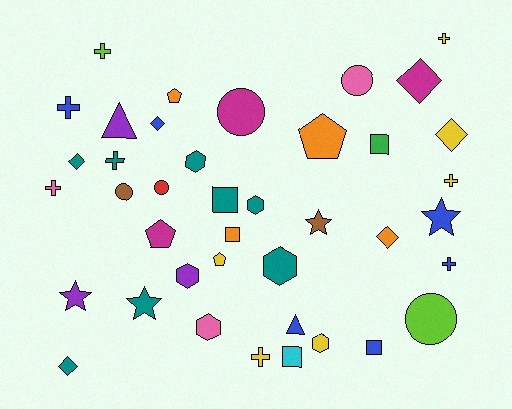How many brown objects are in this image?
There are 2 brown objects.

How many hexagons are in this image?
There are 6 hexagons.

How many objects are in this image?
There are 40 objects.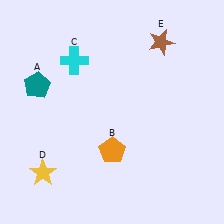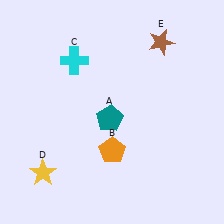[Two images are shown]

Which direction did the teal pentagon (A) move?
The teal pentagon (A) moved right.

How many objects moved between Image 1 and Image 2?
1 object moved between the two images.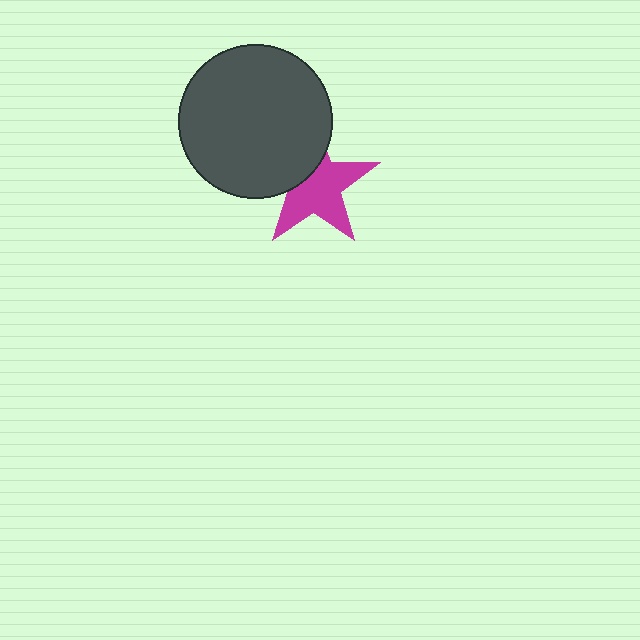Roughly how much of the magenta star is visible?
Most of it is visible (roughly 65%).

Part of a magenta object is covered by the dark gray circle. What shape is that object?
It is a star.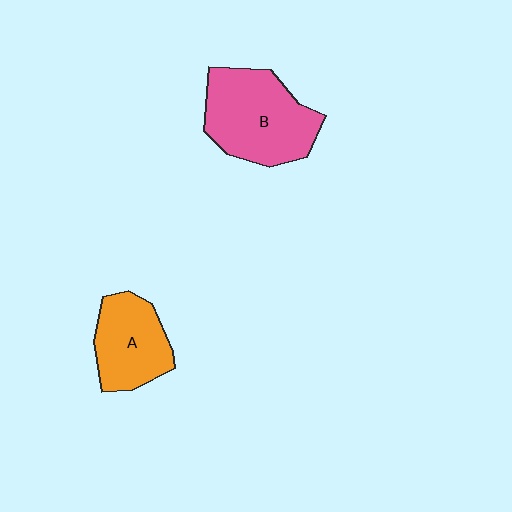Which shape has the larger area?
Shape B (pink).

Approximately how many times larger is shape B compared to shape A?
Approximately 1.4 times.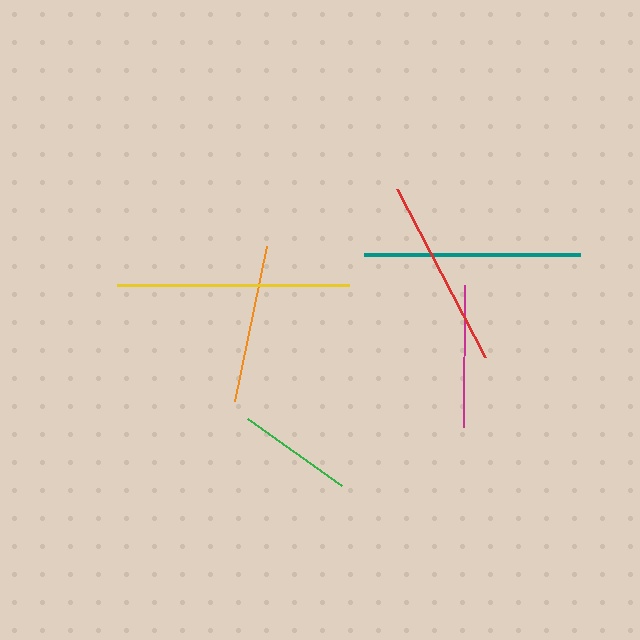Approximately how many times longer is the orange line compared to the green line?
The orange line is approximately 1.4 times the length of the green line.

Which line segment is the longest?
The yellow line is the longest at approximately 232 pixels.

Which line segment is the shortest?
The green line is the shortest at approximately 116 pixels.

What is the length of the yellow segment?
The yellow segment is approximately 232 pixels long.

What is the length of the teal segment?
The teal segment is approximately 216 pixels long.